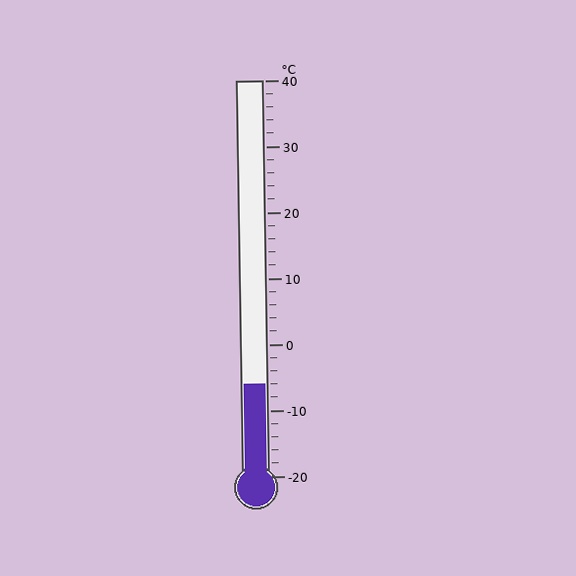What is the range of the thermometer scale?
The thermometer scale ranges from -20°C to 40°C.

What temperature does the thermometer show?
The thermometer shows approximately -6°C.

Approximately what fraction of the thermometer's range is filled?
The thermometer is filled to approximately 25% of its range.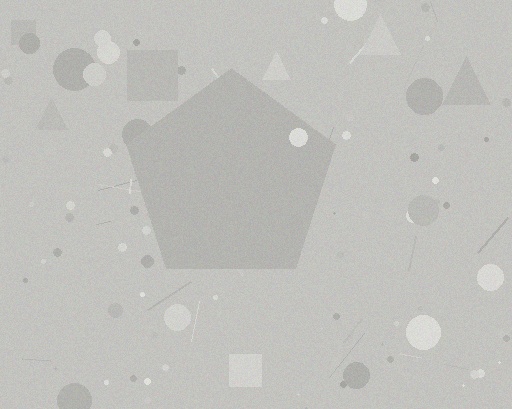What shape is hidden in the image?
A pentagon is hidden in the image.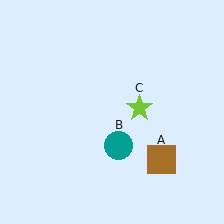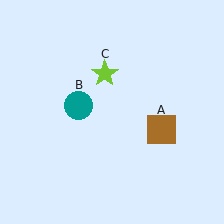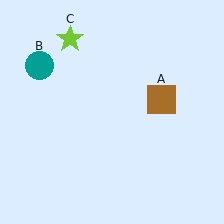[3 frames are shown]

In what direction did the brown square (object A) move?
The brown square (object A) moved up.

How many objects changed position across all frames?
3 objects changed position: brown square (object A), teal circle (object B), lime star (object C).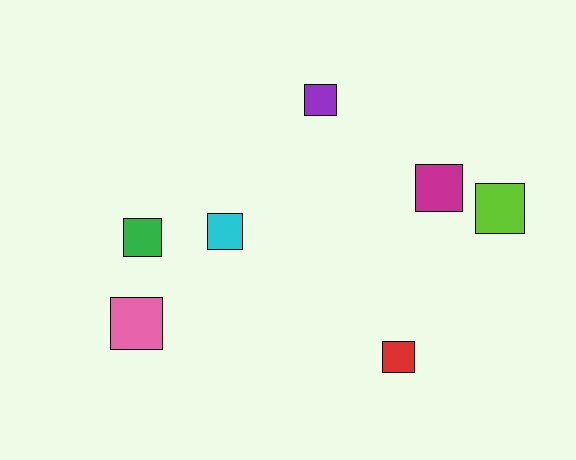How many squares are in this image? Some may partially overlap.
There are 7 squares.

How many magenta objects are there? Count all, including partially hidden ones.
There is 1 magenta object.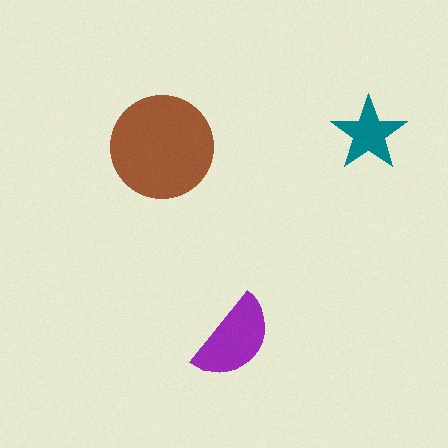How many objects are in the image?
There are 3 objects in the image.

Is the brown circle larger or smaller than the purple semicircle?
Larger.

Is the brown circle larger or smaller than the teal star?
Larger.